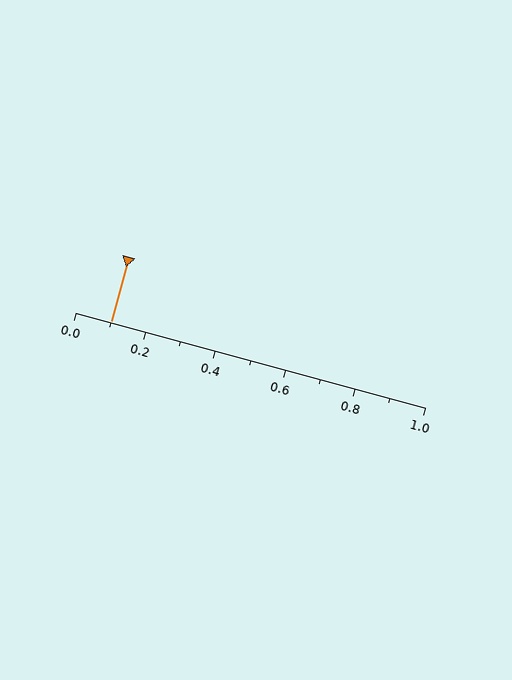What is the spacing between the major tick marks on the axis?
The major ticks are spaced 0.2 apart.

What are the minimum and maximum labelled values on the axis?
The axis runs from 0.0 to 1.0.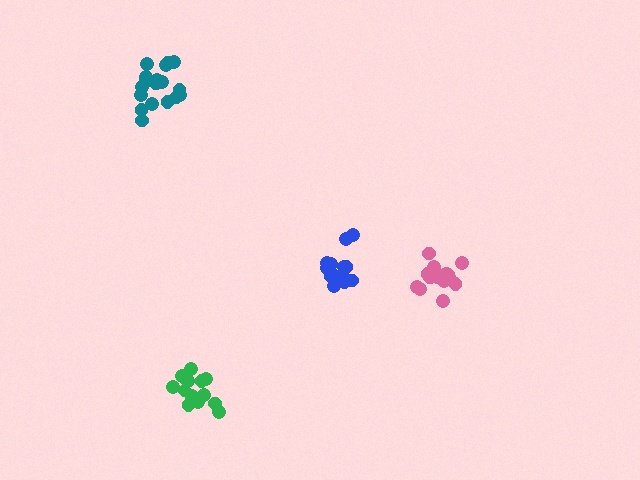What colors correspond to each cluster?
The clusters are colored: pink, green, blue, teal.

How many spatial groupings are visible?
There are 4 spatial groupings.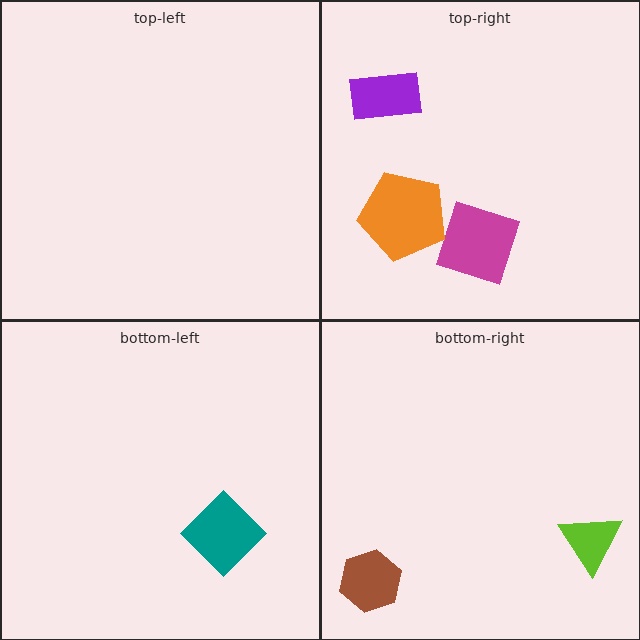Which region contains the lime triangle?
The bottom-right region.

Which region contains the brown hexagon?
The bottom-right region.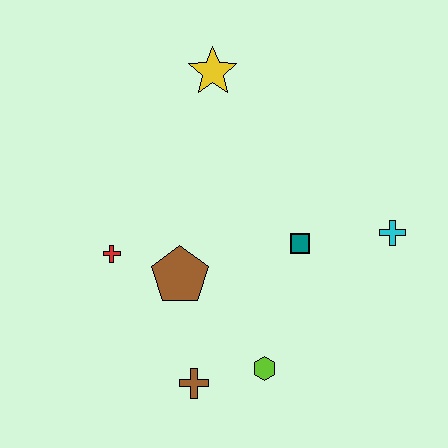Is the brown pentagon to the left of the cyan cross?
Yes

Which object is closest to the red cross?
The brown pentagon is closest to the red cross.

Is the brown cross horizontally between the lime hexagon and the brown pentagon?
Yes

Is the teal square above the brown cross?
Yes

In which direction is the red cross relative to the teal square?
The red cross is to the left of the teal square.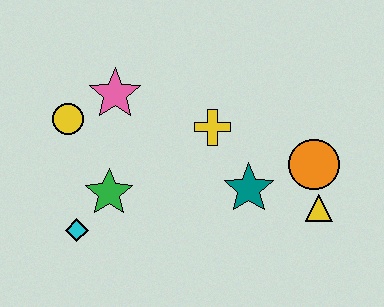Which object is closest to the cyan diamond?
The green star is closest to the cyan diamond.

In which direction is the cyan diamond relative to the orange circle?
The cyan diamond is to the left of the orange circle.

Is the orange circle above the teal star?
Yes